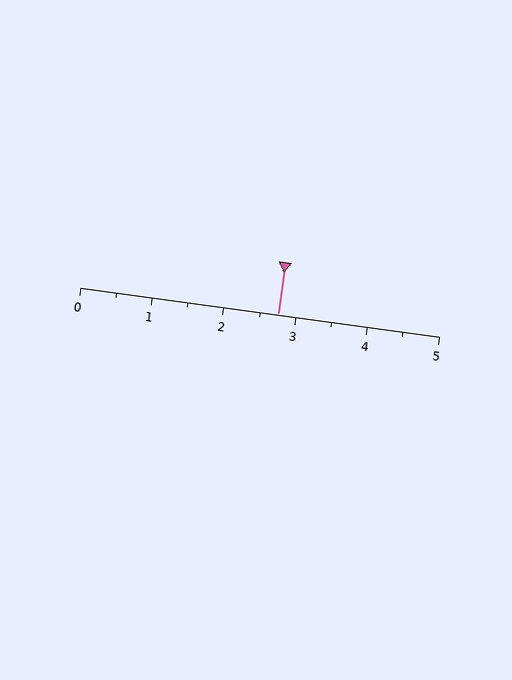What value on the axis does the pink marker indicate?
The marker indicates approximately 2.8.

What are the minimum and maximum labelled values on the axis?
The axis runs from 0 to 5.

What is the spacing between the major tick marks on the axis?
The major ticks are spaced 1 apart.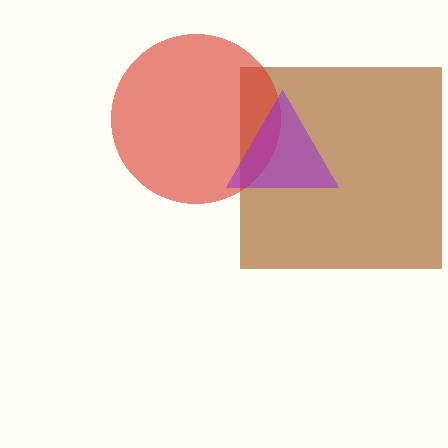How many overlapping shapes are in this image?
There are 3 overlapping shapes in the image.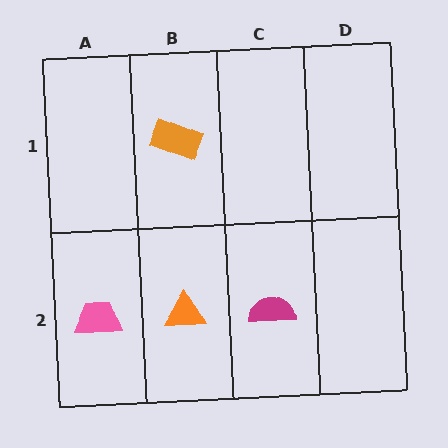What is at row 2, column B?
An orange triangle.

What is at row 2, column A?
A pink trapezoid.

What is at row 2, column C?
A magenta semicircle.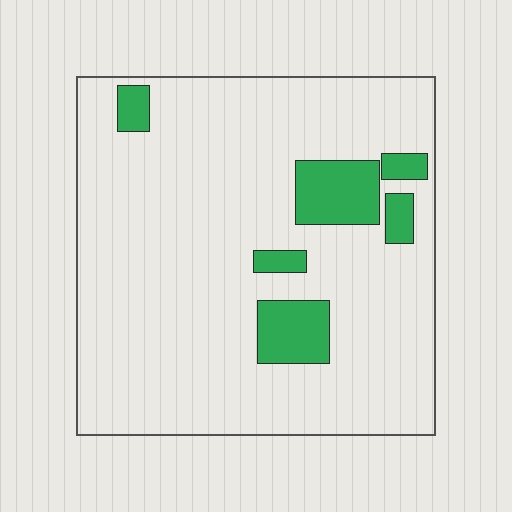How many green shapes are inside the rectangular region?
6.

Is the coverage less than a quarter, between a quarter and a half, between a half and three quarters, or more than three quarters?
Less than a quarter.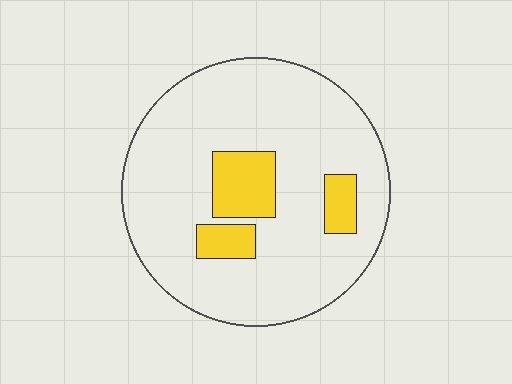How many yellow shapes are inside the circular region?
3.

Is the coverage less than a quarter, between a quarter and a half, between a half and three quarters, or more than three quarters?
Less than a quarter.